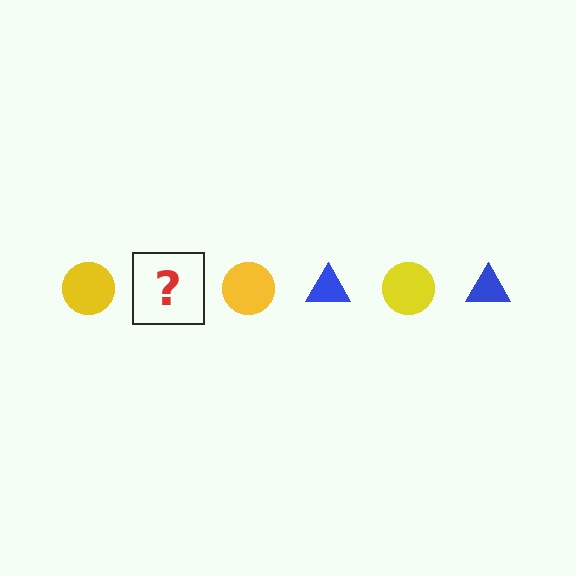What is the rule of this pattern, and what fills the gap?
The rule is that the pattern alternates between yellow circle and blue triangle. The gap should be filled with a blue triangle.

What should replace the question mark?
The question mark should be replaced with a blue triangle.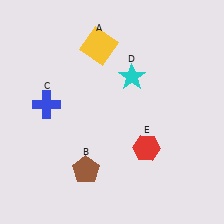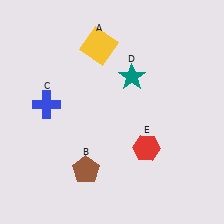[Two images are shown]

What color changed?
The star (D) changed from cyan in Image 1 to teal in Image 2.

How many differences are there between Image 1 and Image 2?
There is 1 difference between the two images.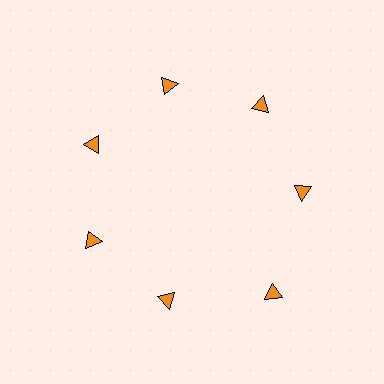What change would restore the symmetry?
The symmetry would be restored by moving it inward, back onto the ring so that all 7 triangles sit at equal angles and equal distance from the center.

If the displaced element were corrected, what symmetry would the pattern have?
It would have 7-fold rotational symmetry — the pattern would map onto itself every 51 degrees.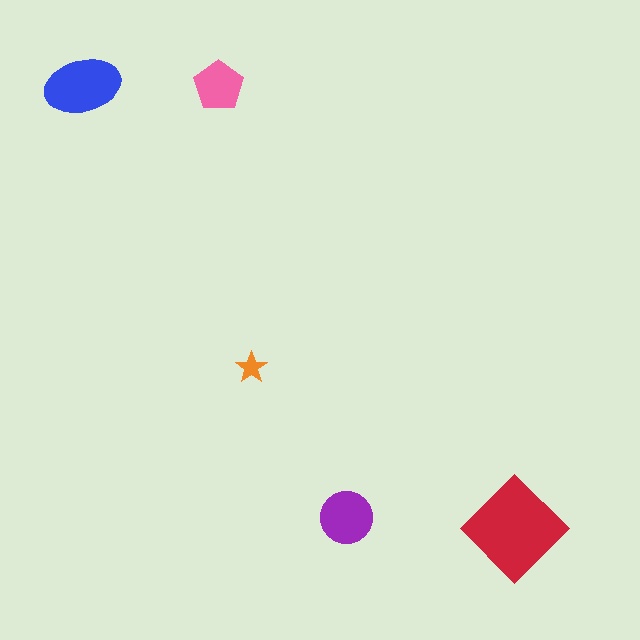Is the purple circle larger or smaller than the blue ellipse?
Smaller.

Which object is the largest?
The red diamond.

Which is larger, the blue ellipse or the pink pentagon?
The blue ellipse.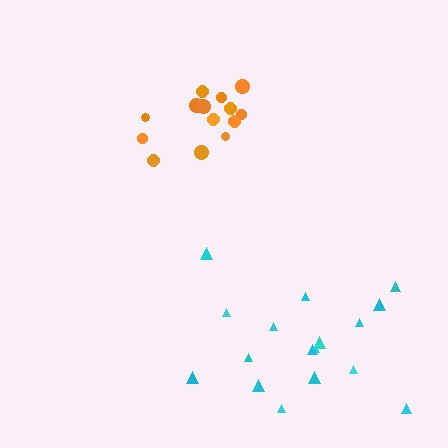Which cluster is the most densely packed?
Orange.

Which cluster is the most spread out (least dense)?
Cyan.